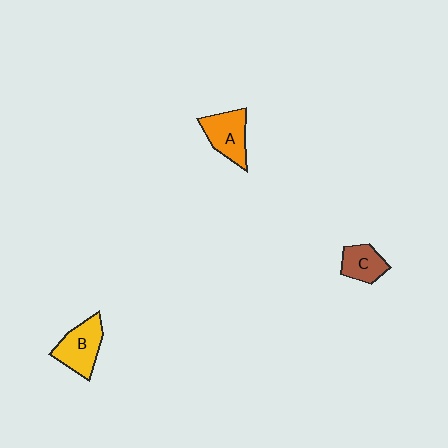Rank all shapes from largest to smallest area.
From largest to smallest: B (yellow), A (orange), C (brown).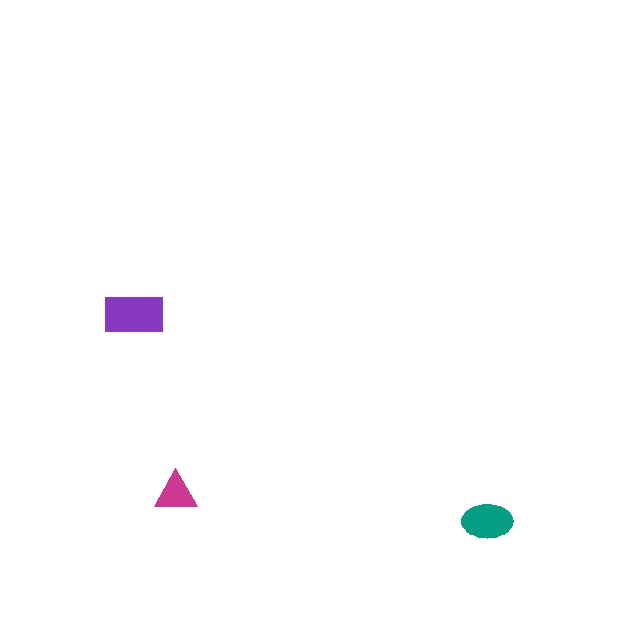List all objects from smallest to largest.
The magenta triangle, the teal ellipse, the purple rectangle.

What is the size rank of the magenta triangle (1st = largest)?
3rd.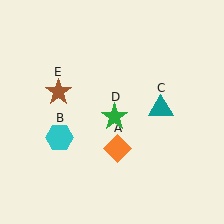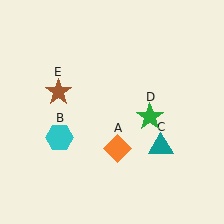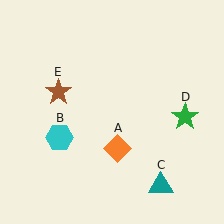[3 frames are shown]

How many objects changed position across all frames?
2 objects changed position: teal triangle (object C), green star (object D).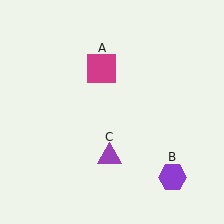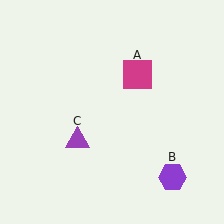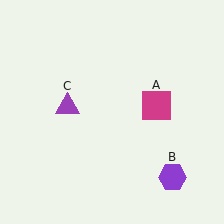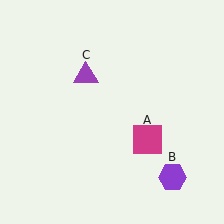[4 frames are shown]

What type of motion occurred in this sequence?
The magenta square (object A), purple triangle (object C) rotated clockwise around the center of the scene.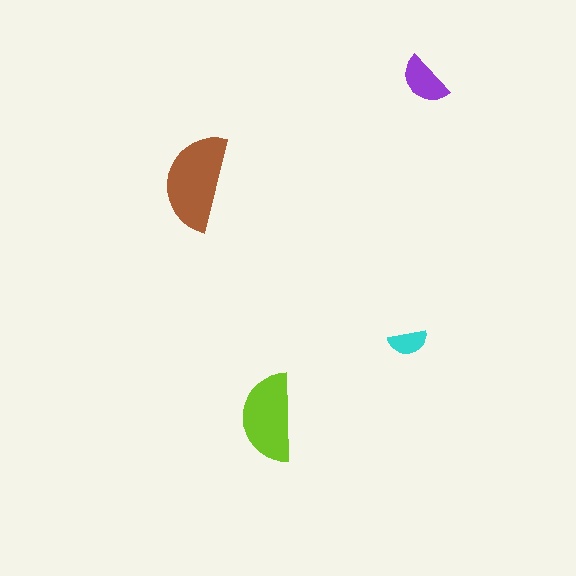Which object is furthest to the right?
The purple semicircle is rightmost.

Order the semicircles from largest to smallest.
the brown one, the lime one, the purple one, the cyan one.